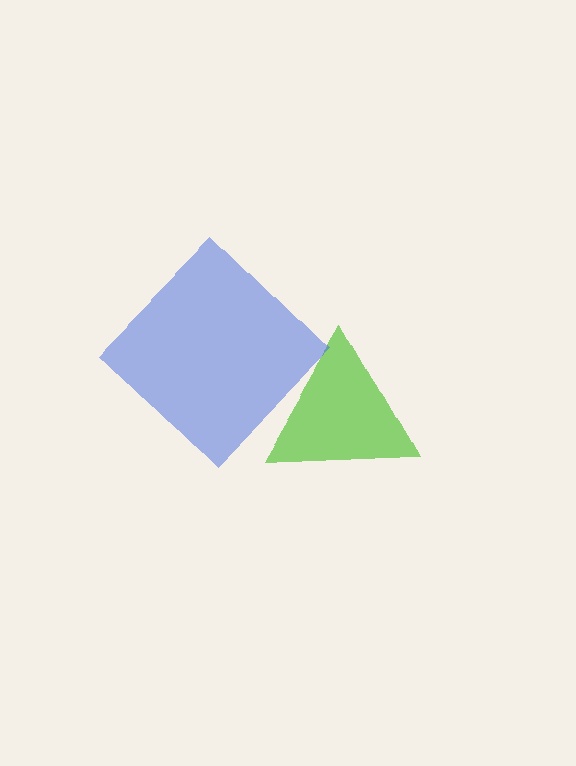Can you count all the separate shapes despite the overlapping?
Yes, there are 2 separate shapes.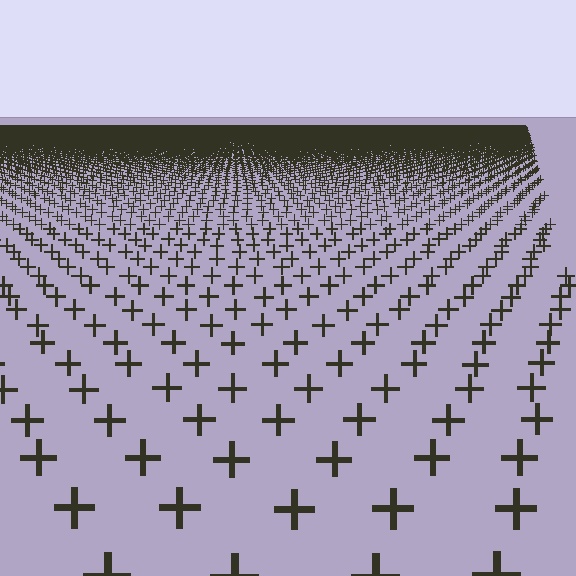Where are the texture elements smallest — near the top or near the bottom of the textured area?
Near the top.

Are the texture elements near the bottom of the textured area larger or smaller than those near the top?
Larger. Near the bottom, elements are closer to the viewer and appear at a bigger on-screen size.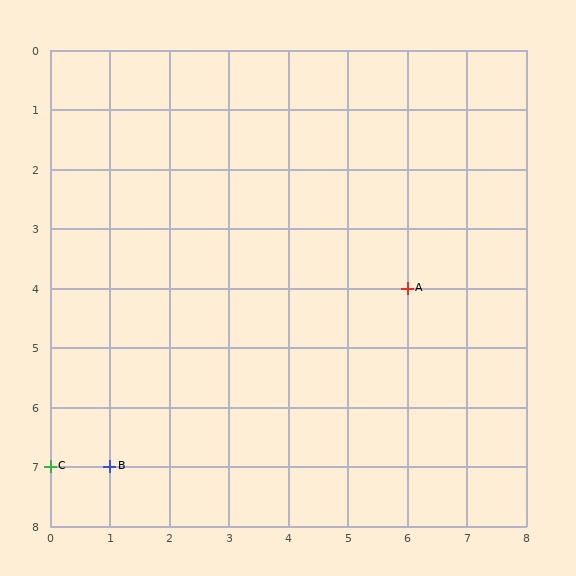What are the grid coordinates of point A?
Point A is at grid coordinates (6, 4).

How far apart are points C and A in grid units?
Points C and A are 6 columns and 3 rows apart (about 6.7 grid units diagonally).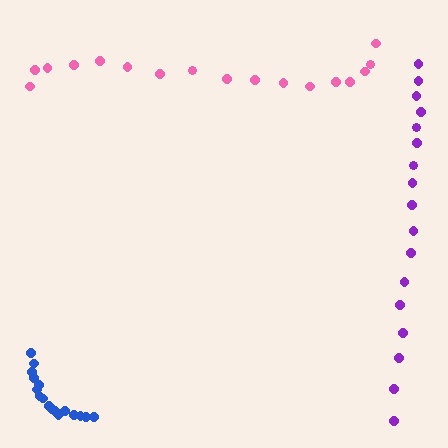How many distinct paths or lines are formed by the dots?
There are 3 distinct paths.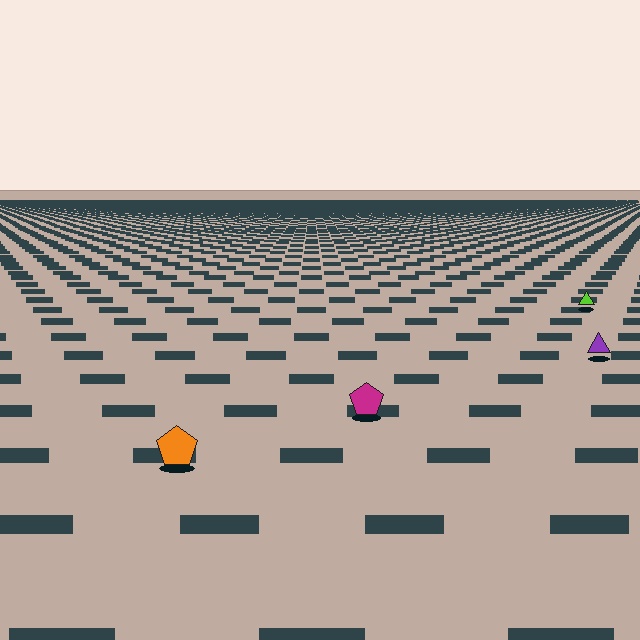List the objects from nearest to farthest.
From nearest to farthest: the orange pentagon, the magenta pentagon, the purple triangle, the lime triangle.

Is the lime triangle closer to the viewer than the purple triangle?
No. The purple triangle is closer — you can tell from the texture gradient: the ground texture is coarser near it.